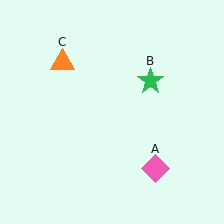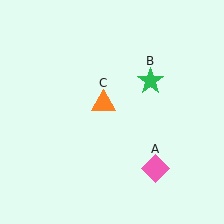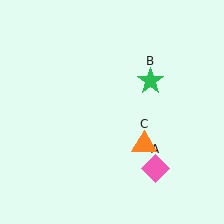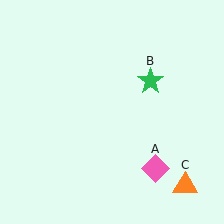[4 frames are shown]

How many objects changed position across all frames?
1 object changed position: orange triangle (object C).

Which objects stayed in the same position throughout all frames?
Pink diamond (object A) and green star (object B) remained stationary.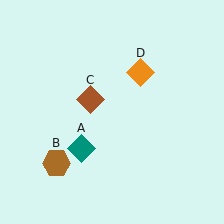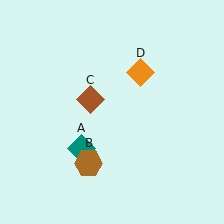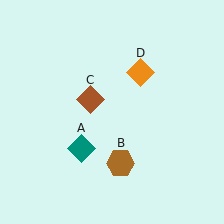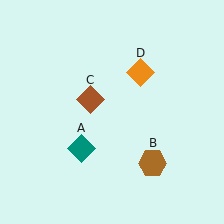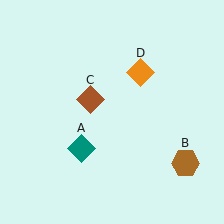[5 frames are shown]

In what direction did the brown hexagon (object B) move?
The brown hexagon (object B) moved right.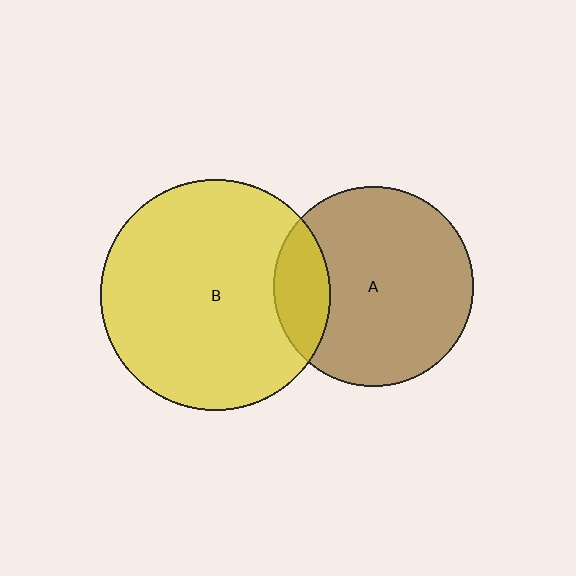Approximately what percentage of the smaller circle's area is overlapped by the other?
Approximately 20%.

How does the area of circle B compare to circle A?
Approximately 1.3 times.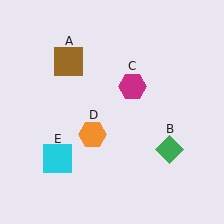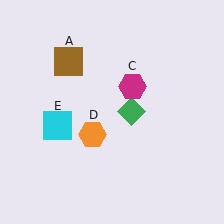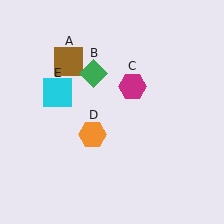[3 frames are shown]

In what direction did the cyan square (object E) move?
The cyan square (object E) moved up.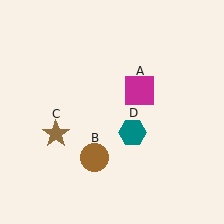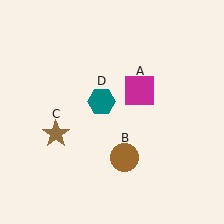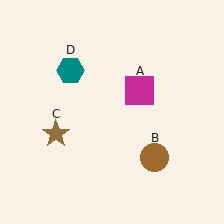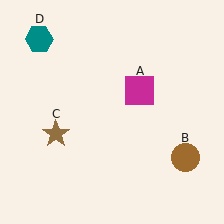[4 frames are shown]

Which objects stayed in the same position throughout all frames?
Magenta square (object A) and brown star (object C) remained stationary.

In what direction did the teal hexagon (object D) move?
The teal hexagon (object D) moved up and to the left.